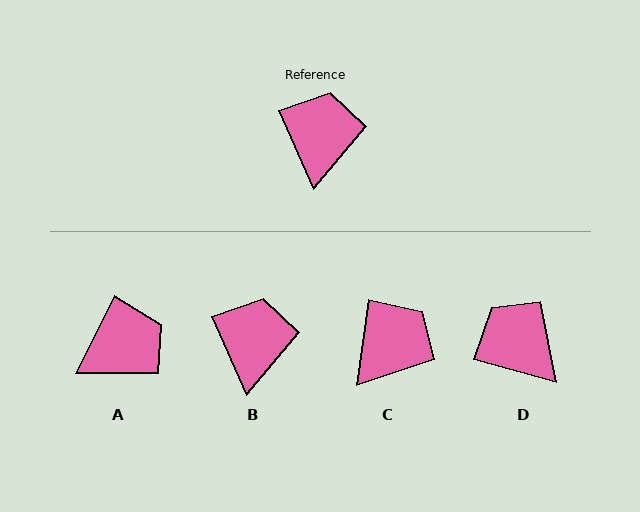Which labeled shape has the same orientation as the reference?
B.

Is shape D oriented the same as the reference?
No, it is off by about 51 degrees.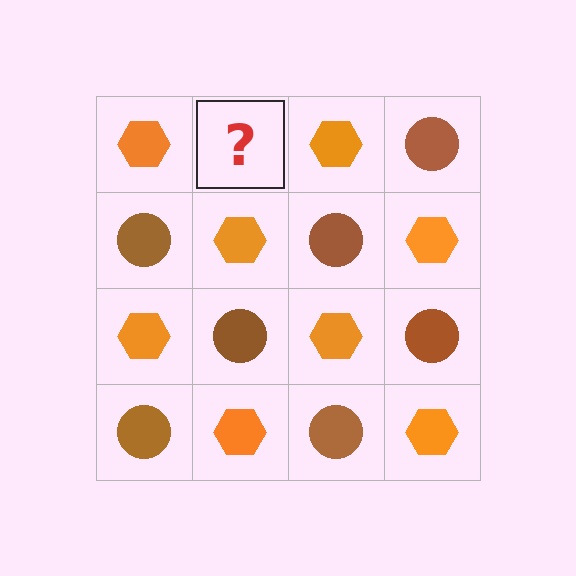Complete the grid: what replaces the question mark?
The question mark should be replaced with a brown circle.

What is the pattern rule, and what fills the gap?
The rule is that it alternates orange hexagon and brown circle in a checkerboard pattern. The gap should be filled with a brown circle.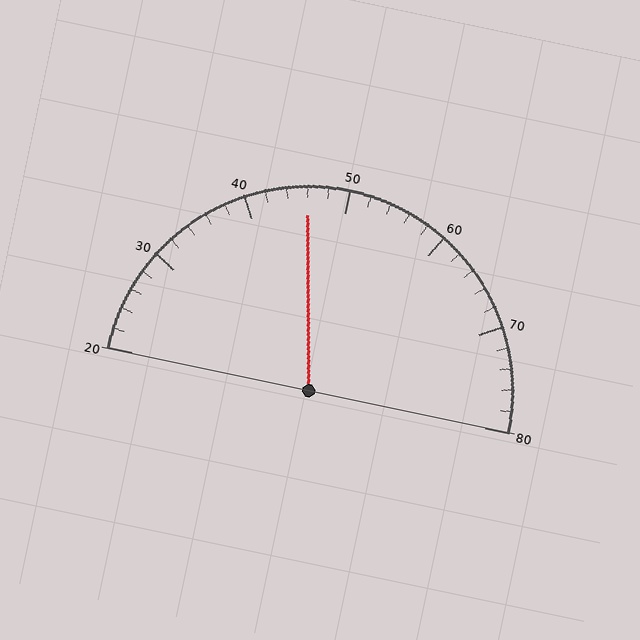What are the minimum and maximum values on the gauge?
The gauge ranges from 20 to 80.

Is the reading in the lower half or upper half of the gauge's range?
The reading is in the lower half of the range (20 to 80).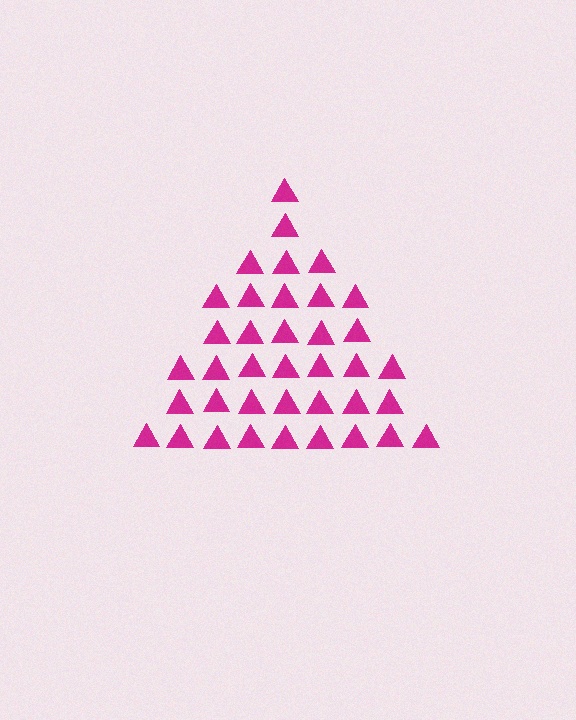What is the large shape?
The large shape is a triangle.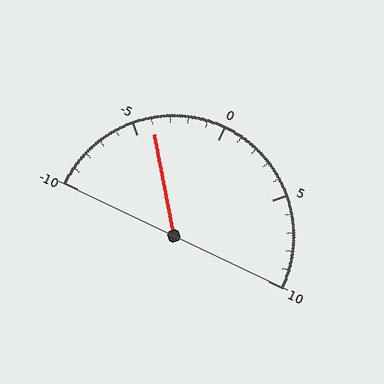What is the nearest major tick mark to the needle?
The nearest major tick mark is -5.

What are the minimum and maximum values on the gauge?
The gauge ranges from -10 to 10.